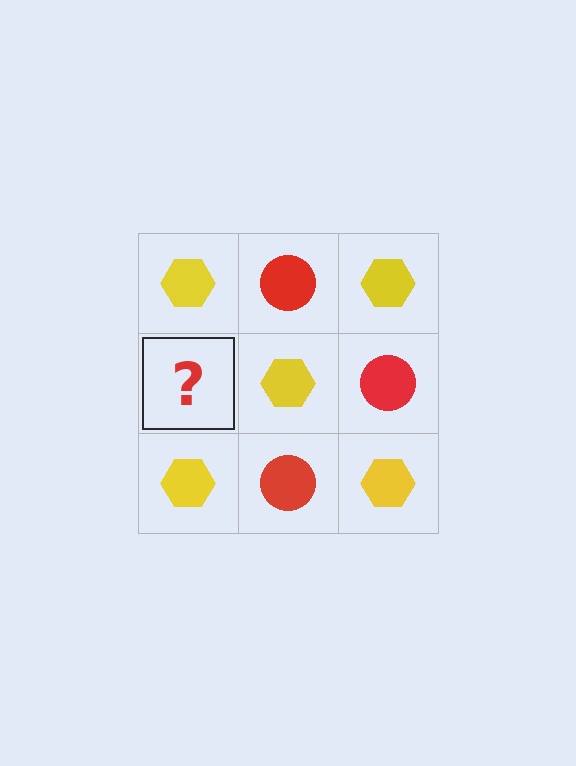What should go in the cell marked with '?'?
The missing cell should contain a red circle.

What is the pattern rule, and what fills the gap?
The rule is that it alternates yellow hexagon and red circle in a checkerboard pattern. The gap should be filled with a red circle.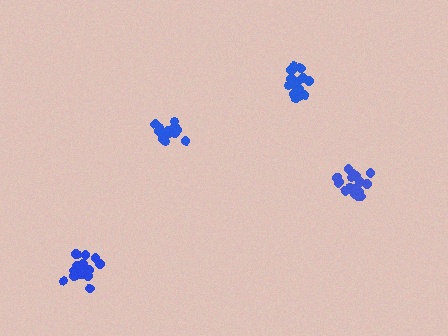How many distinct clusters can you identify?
There are 4 distinct clusters.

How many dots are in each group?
Group 1: 20 dots, Group 2: 18 dots, Group 3: 17 dots, Group 4: 19 dots (74 total).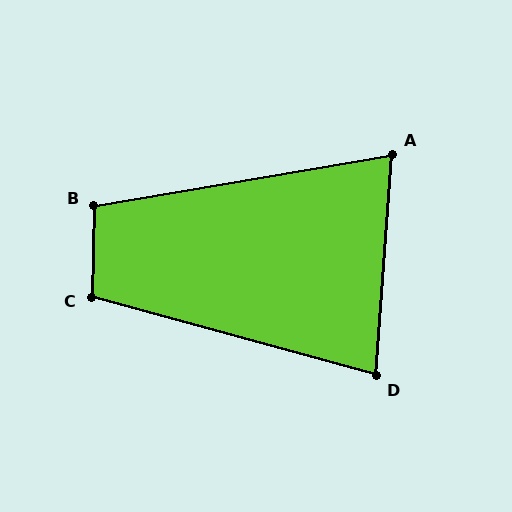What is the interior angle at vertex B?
Approximately 101 degrees (obtuse).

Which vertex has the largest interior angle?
C, at approximately 104 degrees.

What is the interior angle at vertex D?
Approximately 79 degrees (acute).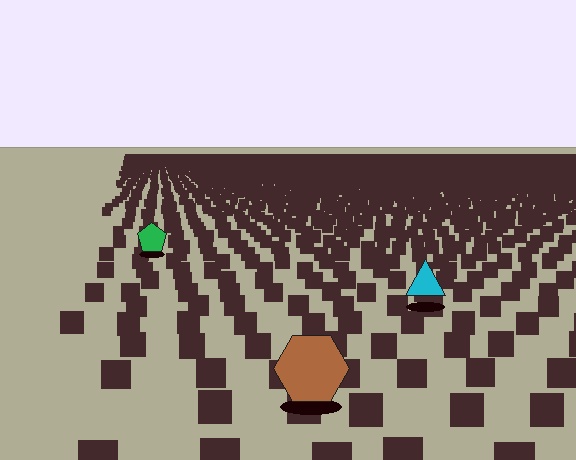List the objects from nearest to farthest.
From nearest to farthest: the brown hexagon, the cyan triangle, the green pentagon.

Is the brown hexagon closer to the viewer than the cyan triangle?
Yes. The brown hexagon is closer — you can tell from the texture gradient: the ground texture is coarser near it.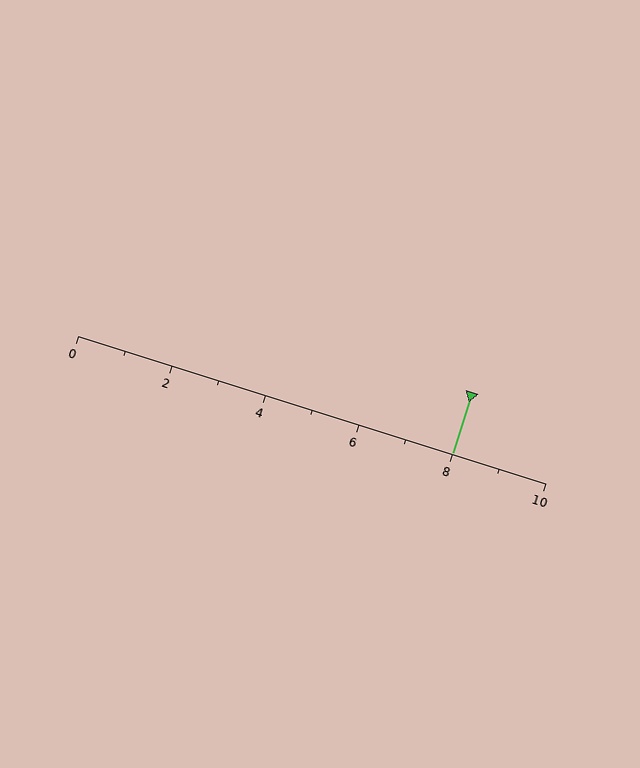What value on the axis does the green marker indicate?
The marker indicates approximately 8.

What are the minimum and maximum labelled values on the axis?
The axis runs from 0 to 10.